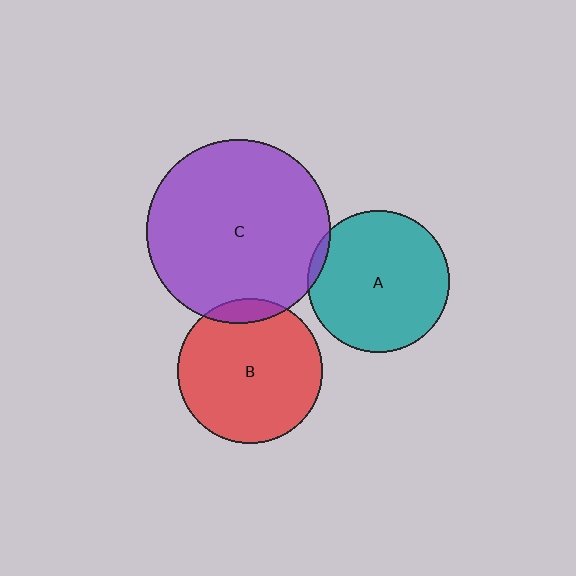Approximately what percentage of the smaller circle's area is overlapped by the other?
Approximately 10%.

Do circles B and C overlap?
Yes.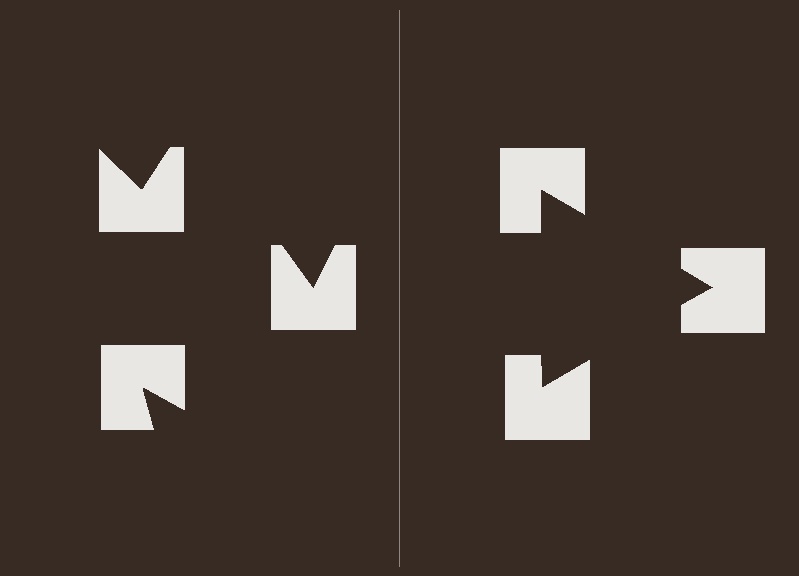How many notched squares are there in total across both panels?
6 — 3 on each side.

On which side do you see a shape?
An illusory triangle appears on the right side. On the left side the wedge cuts are rotated, so no coherent shape forms.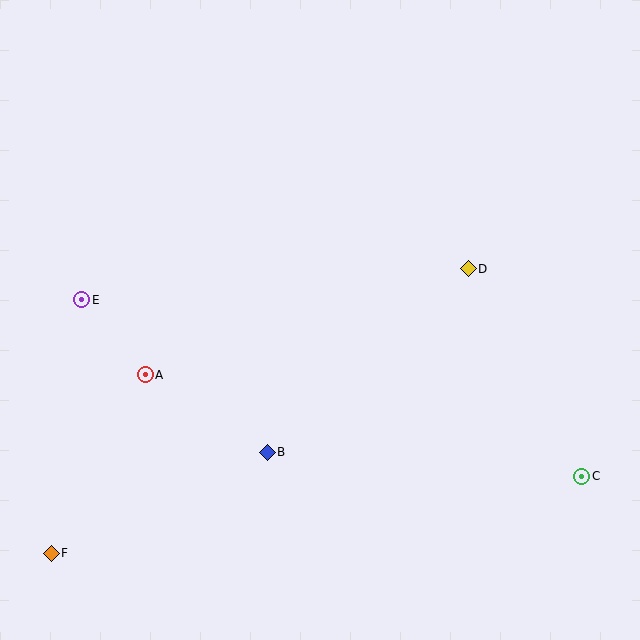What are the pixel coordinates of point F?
Point F is at (51, 553).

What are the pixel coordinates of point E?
Point E is at (82, 300).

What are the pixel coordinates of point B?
Point B is at (267, 452).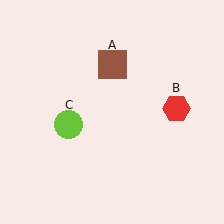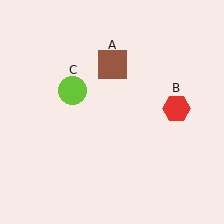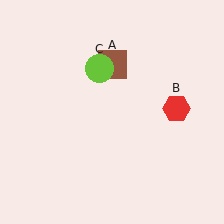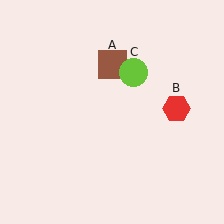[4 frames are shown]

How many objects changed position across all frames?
1 object changed position: lime circle (object C).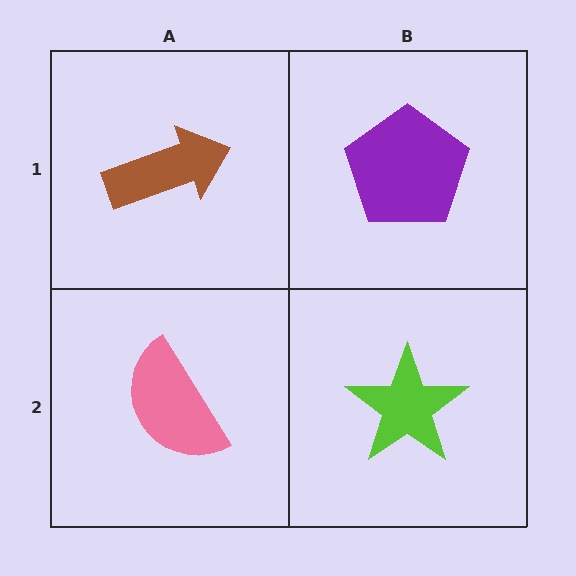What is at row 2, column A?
A pink semicircle.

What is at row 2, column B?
A lime star.